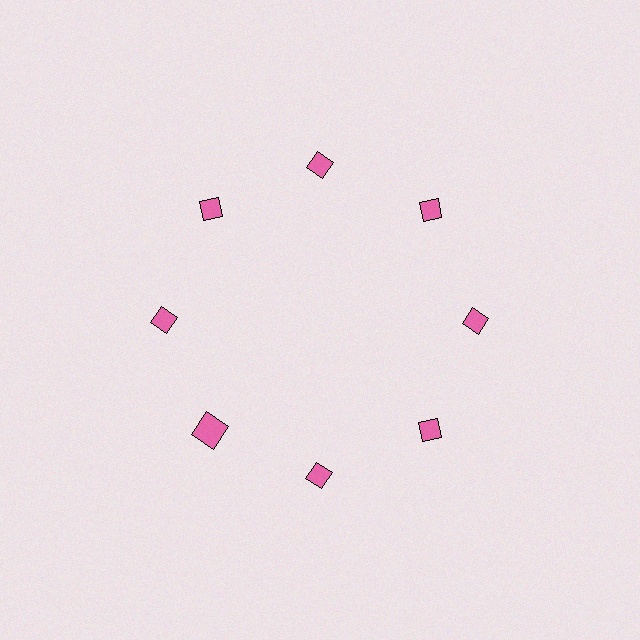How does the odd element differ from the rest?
It has a different shape: square instead of diamond.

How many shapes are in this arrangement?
There are 8 shapes arranged in a ring pattern.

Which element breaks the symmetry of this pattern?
The pink square at roughly the 8 o'clock position breaks the symmetry. All other shapes are pink diamonds.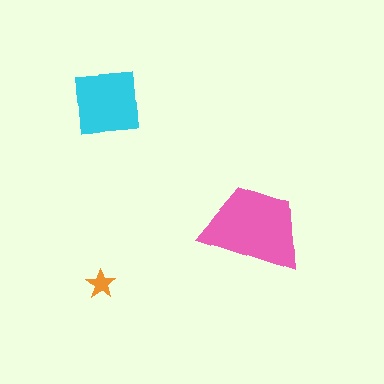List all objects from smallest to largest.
The orange star, the cyan square, the pink trapezoid.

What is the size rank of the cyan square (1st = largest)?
2nd.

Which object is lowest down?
The orange star is bottommost.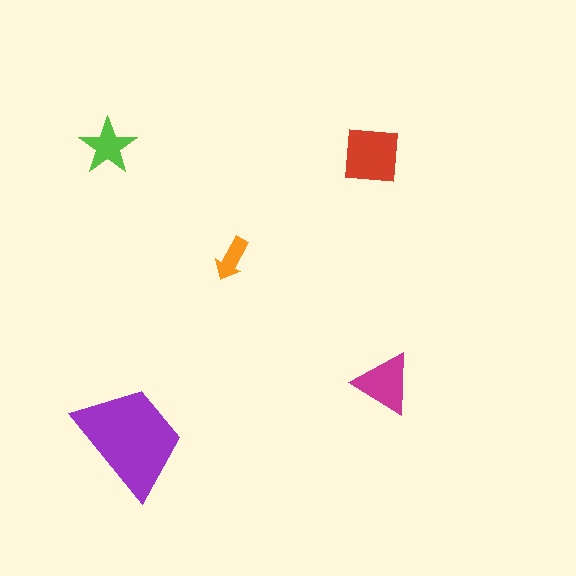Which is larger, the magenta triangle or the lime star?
The magenta triangle.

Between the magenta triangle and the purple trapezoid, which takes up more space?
The purple trapezoid.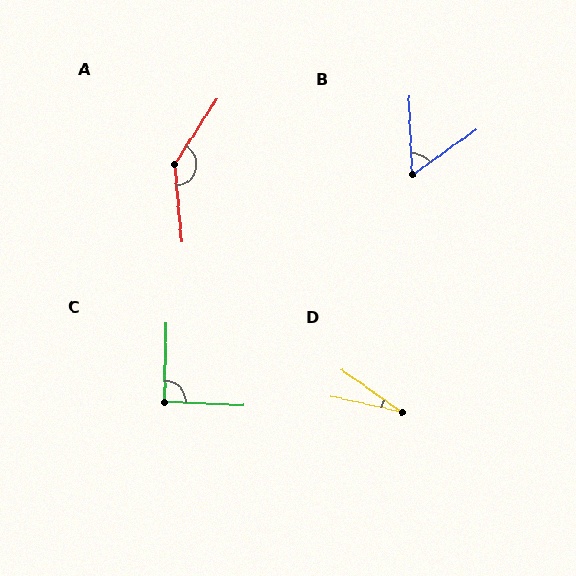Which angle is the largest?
A, at approximately 142 degrees.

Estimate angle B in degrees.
Approximately 57 degrees.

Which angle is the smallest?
D, at approximately 24 degrees.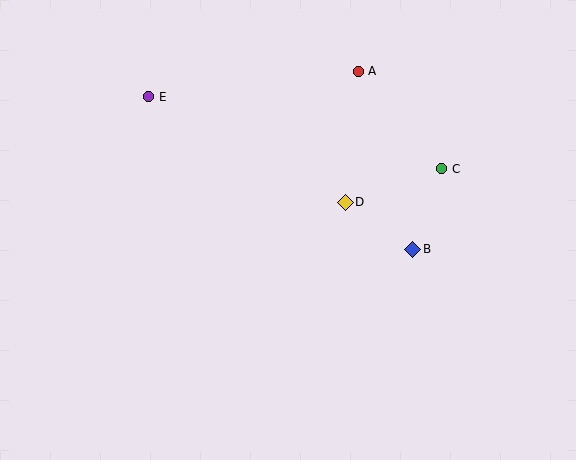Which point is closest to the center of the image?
Point D at (345, 202) is closest to the center.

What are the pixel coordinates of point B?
Point B is at (413, 250).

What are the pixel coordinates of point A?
Point A is at (358, 71).